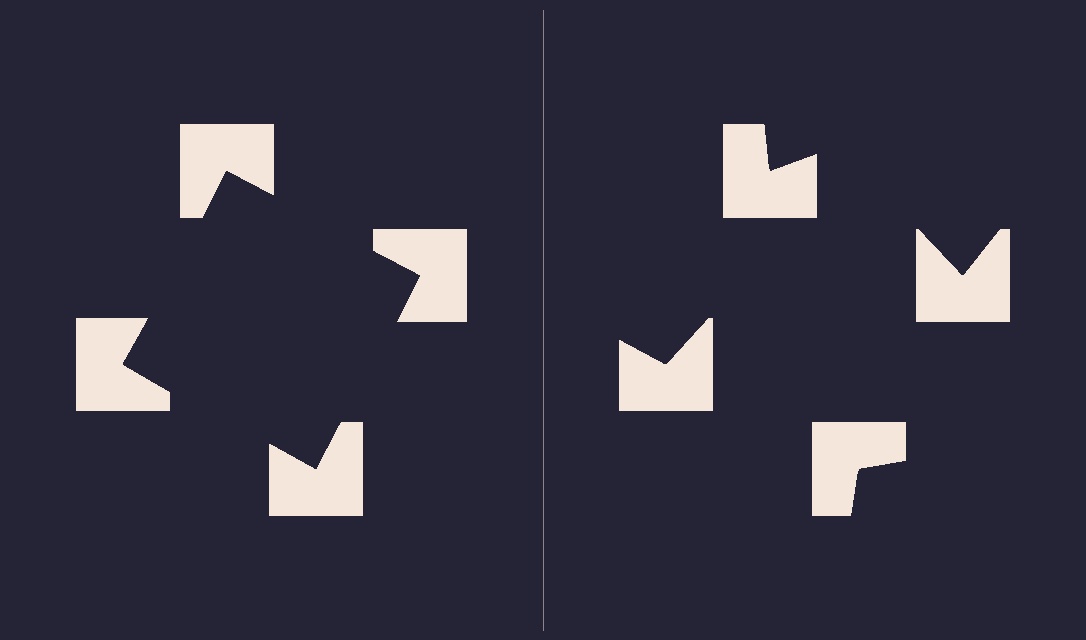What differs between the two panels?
The notched squares are positioned identically on both sides; only the wedge orientations differ. On the left they align to a square; on the right they are misaligned.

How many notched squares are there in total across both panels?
8 — 4 on each side.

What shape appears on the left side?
An illusory square.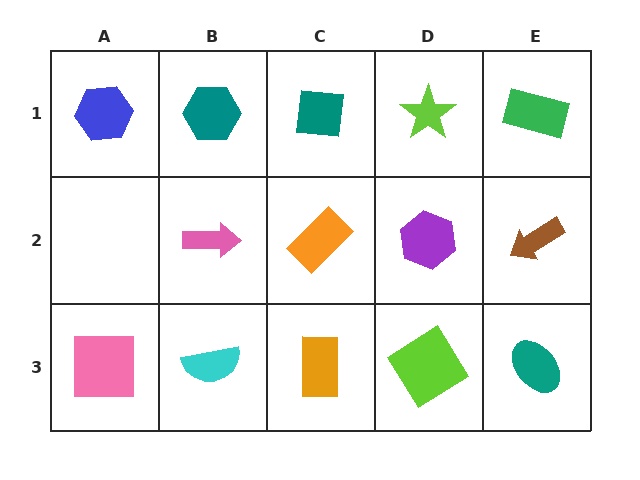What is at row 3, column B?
A cyan semicircle.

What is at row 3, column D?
A lime diamond.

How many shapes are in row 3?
5 shapes.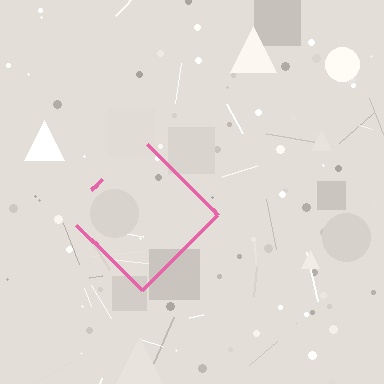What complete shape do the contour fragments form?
The contour fragments form a diamond.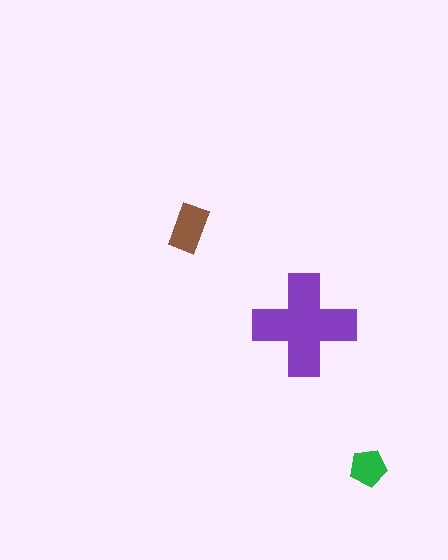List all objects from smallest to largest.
The green pentagon, the brown rectangle, the purple cross.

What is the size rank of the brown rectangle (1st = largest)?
2nd.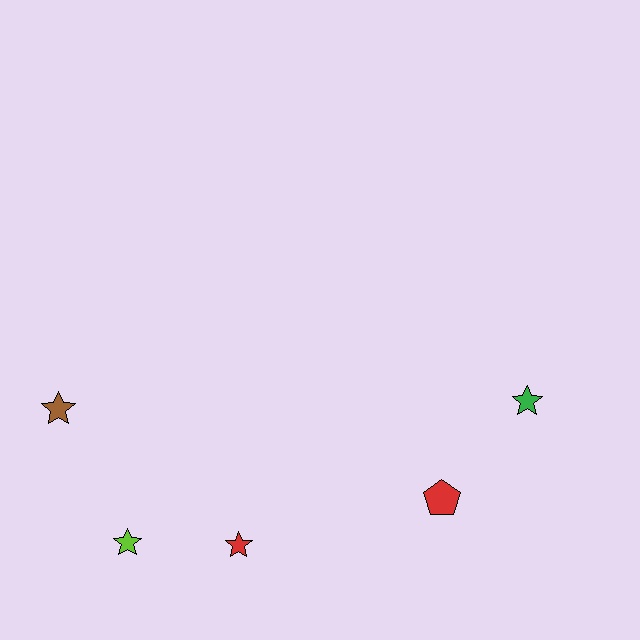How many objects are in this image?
There are 5 objects.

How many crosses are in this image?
There are no crosses.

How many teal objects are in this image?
There are no teal objects.